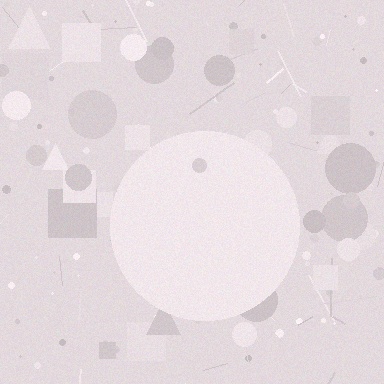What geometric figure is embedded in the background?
A circle is embedded in the background.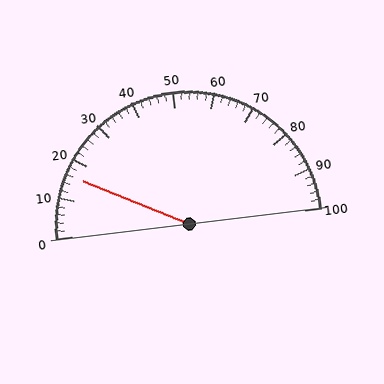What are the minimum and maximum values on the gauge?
The gauge ranges from 0 to 100.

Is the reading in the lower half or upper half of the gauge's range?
The reading is in the lower half of the range (0 to 100).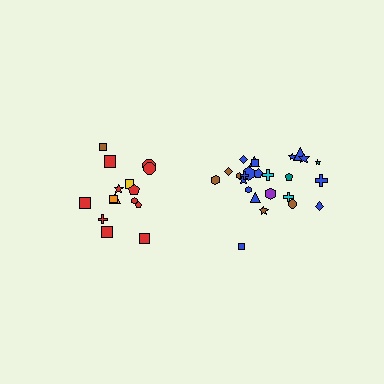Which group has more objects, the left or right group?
The right group.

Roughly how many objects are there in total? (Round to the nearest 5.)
Roughly 40 objects in total.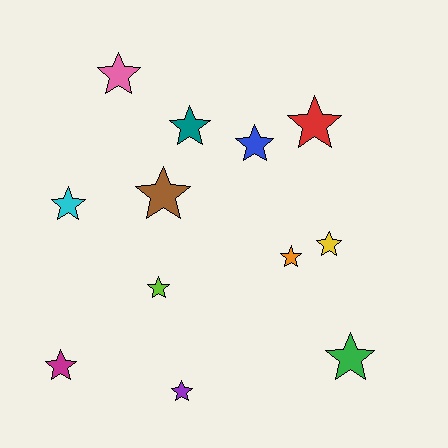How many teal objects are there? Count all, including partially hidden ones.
There is 1 teal object.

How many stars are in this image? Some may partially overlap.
There are 12 stars.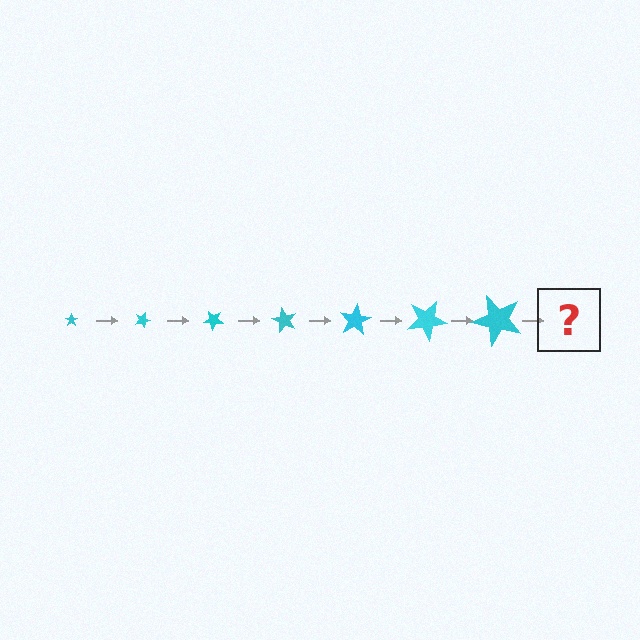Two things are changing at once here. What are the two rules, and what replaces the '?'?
The two rules are that the star grows larger each step and it rotates 20 degrees each step. The '?' should be a star, larger than the previous one and rotated 140 degrees from the start.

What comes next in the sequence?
The next element should be a star, larger than the previous one and rotated 140 degrees from the start.